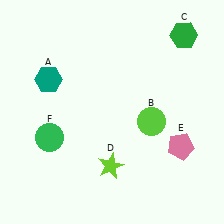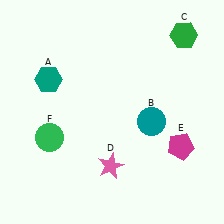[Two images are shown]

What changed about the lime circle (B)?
In Image 1, B is lime. In Image 2, it changed to teal.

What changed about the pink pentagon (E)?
In Image 1, E is pink. In Image 2, it changed to magenta.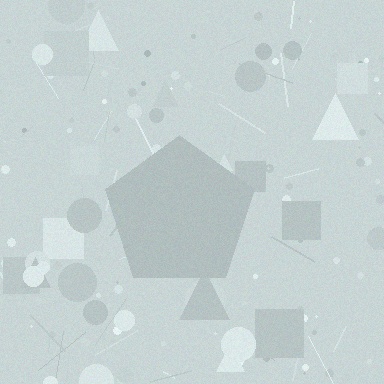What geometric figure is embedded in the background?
A pentagon is embedded in the background.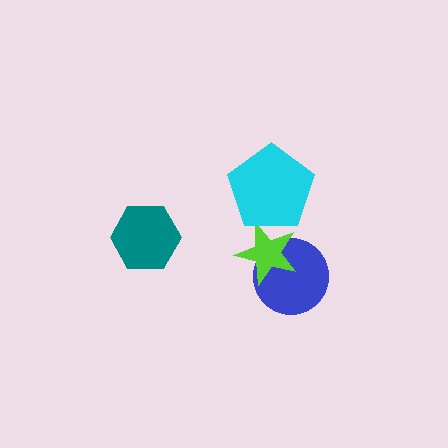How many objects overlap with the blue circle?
1 object overlaps with the blue circle.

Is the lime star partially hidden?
Yes, it is partially covered by another shape.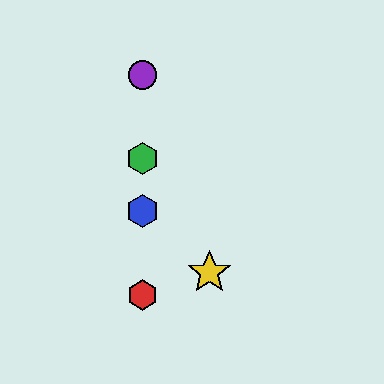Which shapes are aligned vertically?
The red hexagon, the blue hexagon, the green hexagon, the purple circle are aligned vertically.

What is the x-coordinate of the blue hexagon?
The blue hexagon is at x≈142.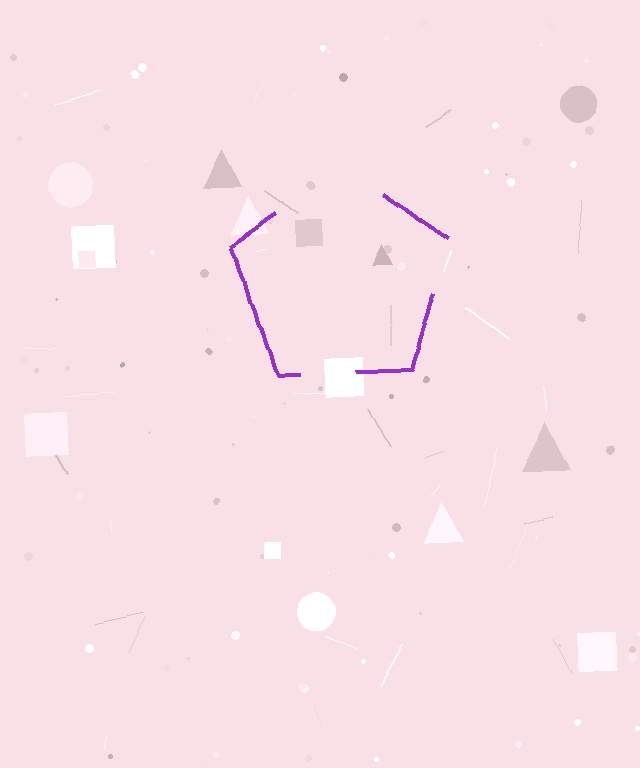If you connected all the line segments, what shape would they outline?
They would outline a pentagon.